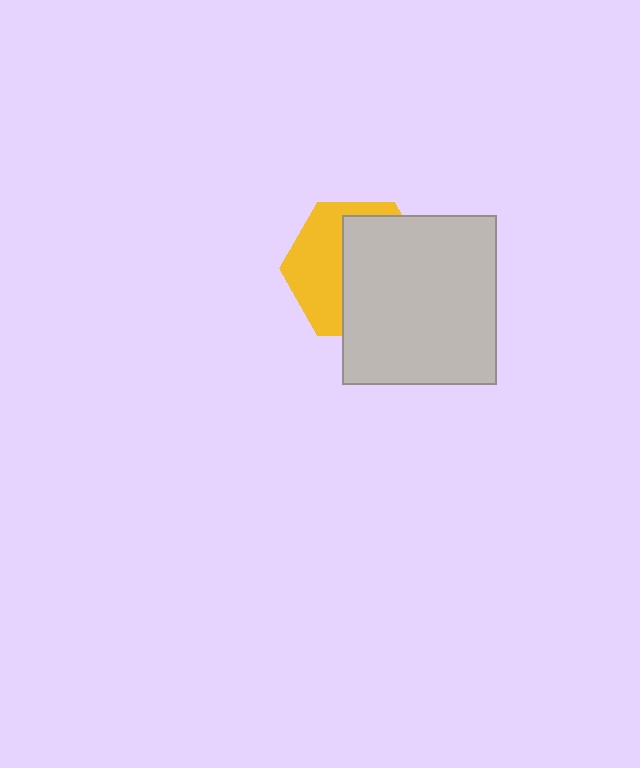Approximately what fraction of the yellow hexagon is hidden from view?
Roughly 57% of the yellow hexagon is hidden behind the light gray rectangle.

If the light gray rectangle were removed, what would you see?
You would see the complete yellow hexagon.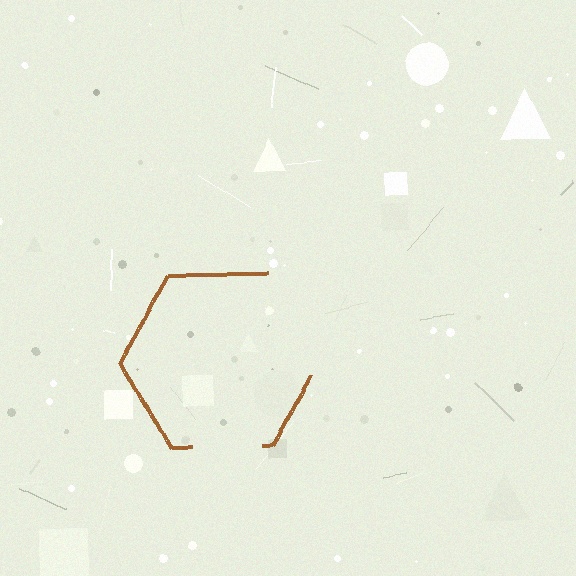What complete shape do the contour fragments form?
The contour fragments form a hexagon.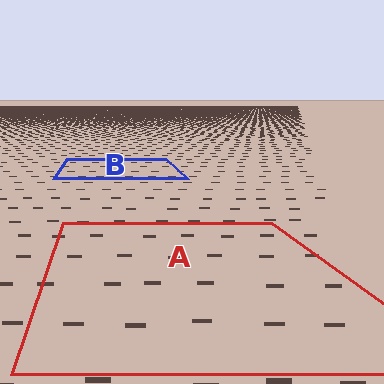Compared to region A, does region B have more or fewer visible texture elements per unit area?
Region B has more texture elements per unit area — they are packed more densely because it is farther away.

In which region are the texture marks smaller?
The texture marks are smaller in region B, because it is farther away.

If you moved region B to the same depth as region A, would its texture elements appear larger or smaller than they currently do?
They would appear larger. At a closer depth, the same texture elements are projected at a bigger on-screen size.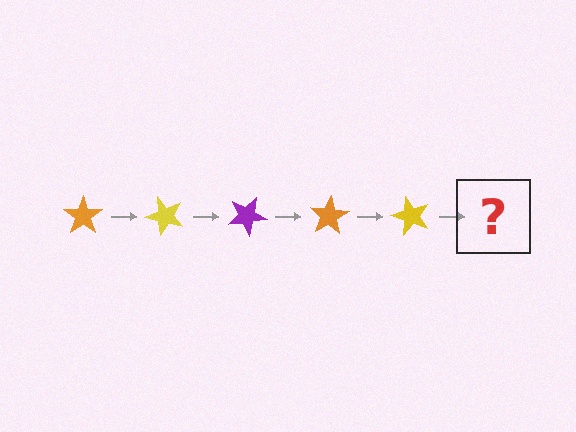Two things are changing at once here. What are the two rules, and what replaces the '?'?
The two rules are that it rotates 50 degrees each step and the color cycles through orange, yellow, and purple. The '?' should be a purple star, rotated 250 degrees from the start.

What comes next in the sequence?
The next element should be a purple star, rotated 250 degrees from the start.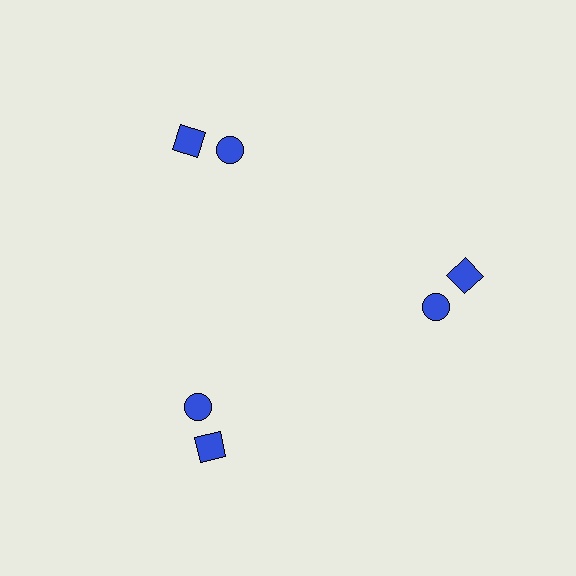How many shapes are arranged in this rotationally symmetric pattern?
There are 6 shapes, arranged in 3 groups of 2.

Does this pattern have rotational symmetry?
Yes, this pattern has 3-fold rotational symmetry. It looks the same after rotating 120 degrees around the center.